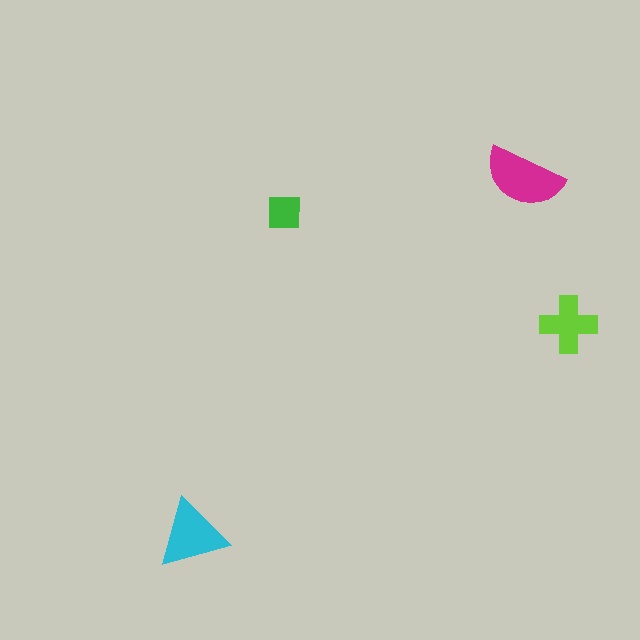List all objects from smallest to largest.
The green square, the lime cross, the cyan triangle, the magenta semicircle.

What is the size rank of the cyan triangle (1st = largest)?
2nd.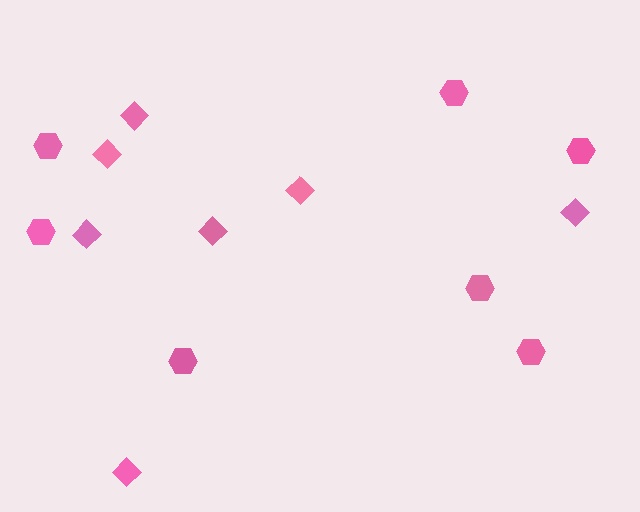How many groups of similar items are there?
There are 2 groups: one group of diamonds (7) and one group of hexagons (7).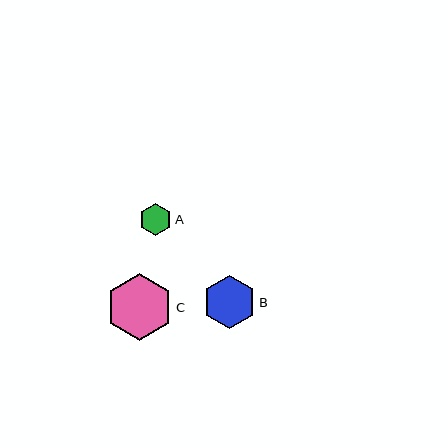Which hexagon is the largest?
Hexagon C is the largest with a size of approximately 67 pixels.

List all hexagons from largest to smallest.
From largest to smallest: C, B, A.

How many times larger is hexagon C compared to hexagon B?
Hexagon C is approximately 1.3 times the size of hexagon B.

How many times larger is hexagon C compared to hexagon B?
Hexagon C is approximately 1.3 times the size of hexagon B.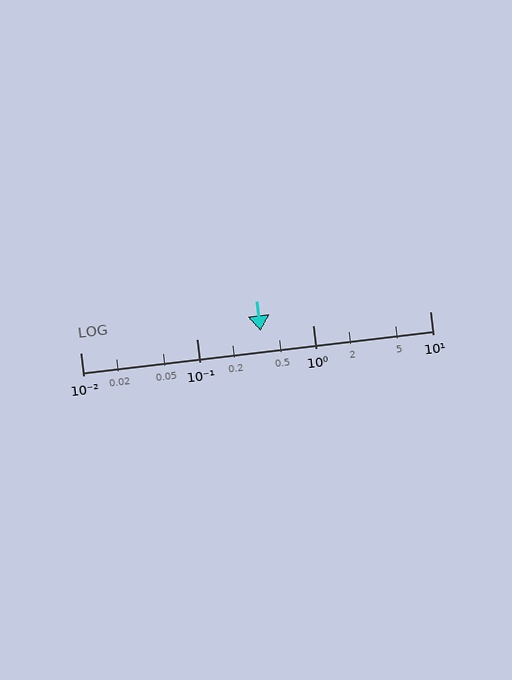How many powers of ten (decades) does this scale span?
The scale spans 3 decades, from 0.01 to 10.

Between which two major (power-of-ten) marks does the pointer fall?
The pointer is between 0.1 and 1.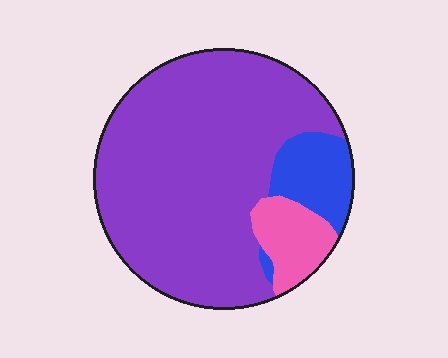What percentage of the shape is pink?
Pink covers roughly 10% of the shape.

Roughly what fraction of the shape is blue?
Blue covers 12% of the shape.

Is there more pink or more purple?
Purple.